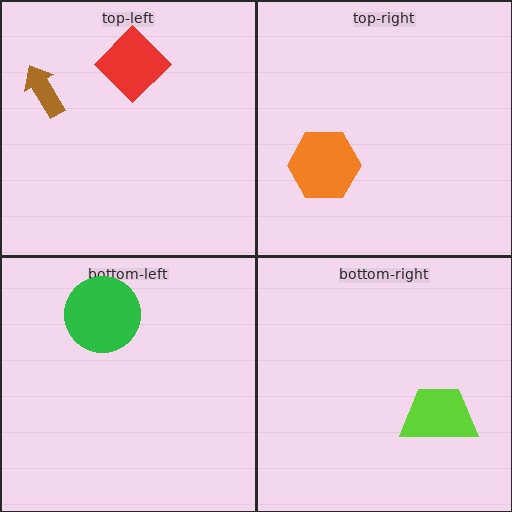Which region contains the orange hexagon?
The top-right region.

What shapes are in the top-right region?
The orange hexagon.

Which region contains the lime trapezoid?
The bottom-right region.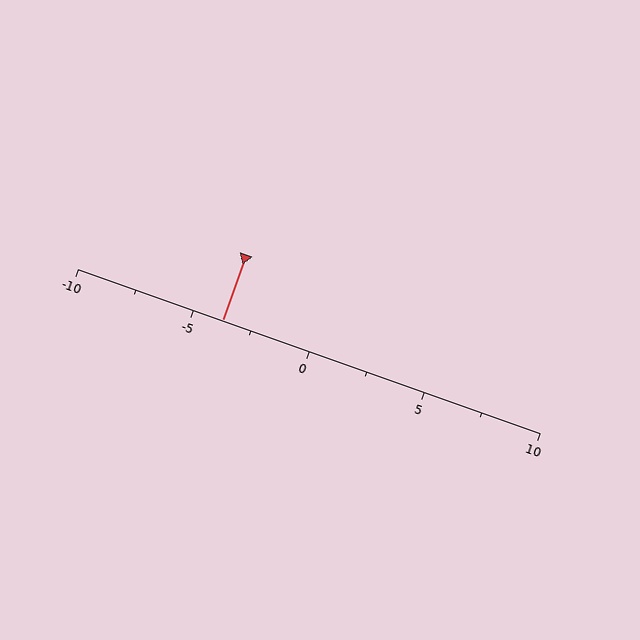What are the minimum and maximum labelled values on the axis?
The axis runs from -10 to 10.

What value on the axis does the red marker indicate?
The marker indicates approximately -3.8.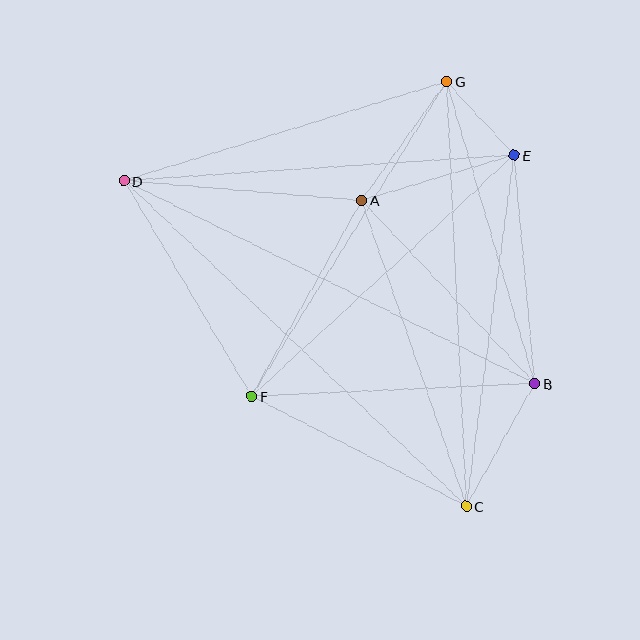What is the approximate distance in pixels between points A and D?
The distance between A and D is approximately 239 pixels.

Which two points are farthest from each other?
Points C and D are farthest from each other.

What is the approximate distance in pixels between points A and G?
The distance between A and G is approximately 146 pixels.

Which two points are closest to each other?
Points E and G are closest to each other.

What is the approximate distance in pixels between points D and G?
The distance between D and G is approximately 338 pixels.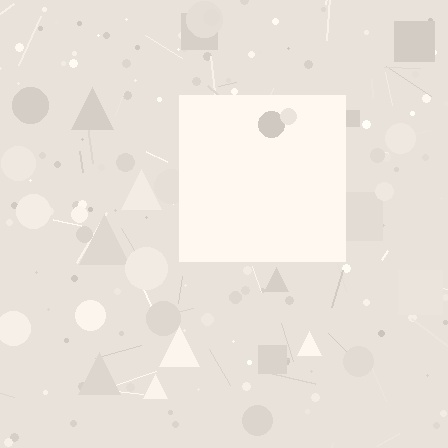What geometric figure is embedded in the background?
A square is embedded in the background.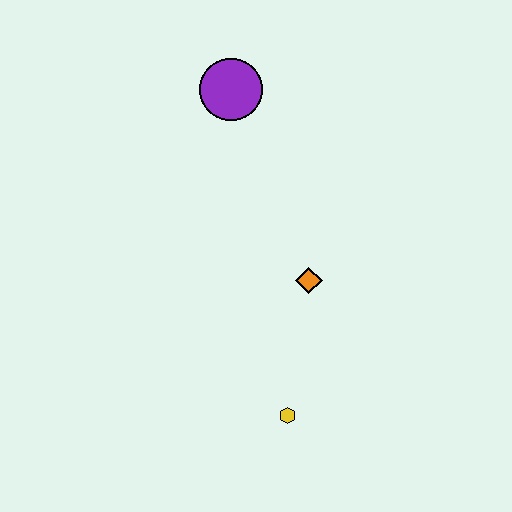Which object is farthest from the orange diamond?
The purple circle is farthest from the orange diamond.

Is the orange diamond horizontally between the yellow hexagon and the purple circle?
No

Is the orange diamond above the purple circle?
No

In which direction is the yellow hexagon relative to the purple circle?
The yellow hexagon is below the purple circle.